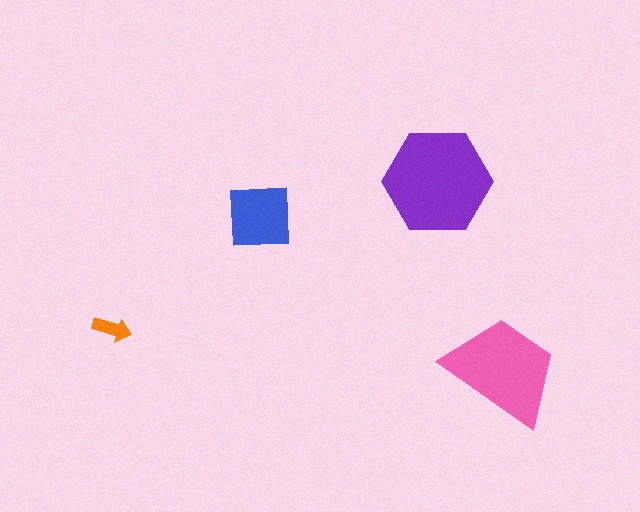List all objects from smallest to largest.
The orange arrow, the blue square, the pink trapezoid, the purple hexagon.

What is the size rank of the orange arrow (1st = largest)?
4th.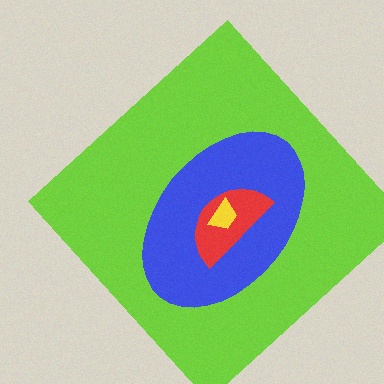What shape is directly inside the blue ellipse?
The red semicircle.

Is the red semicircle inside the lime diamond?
Yes.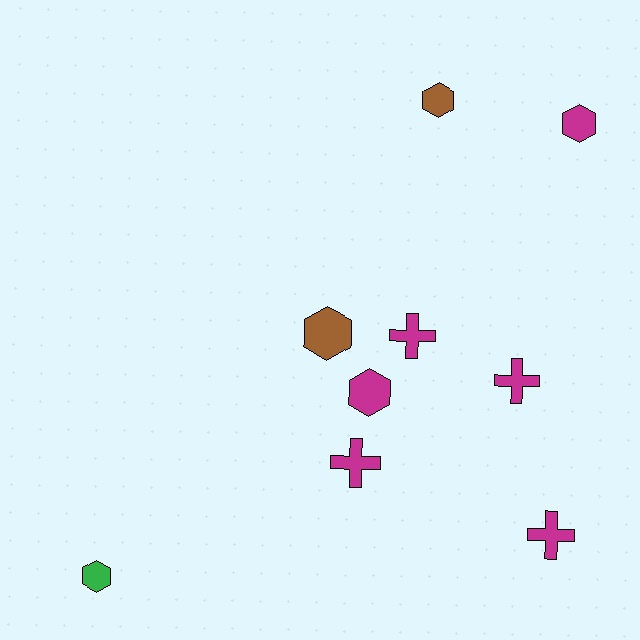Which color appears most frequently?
Magenta, with 6 objects.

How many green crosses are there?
There are no green crosses.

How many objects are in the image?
There are 9 objects.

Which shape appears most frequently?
Hexagon, with 5 objects.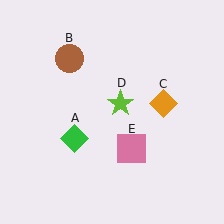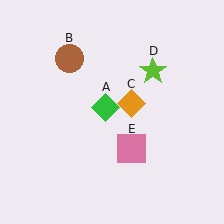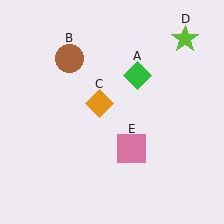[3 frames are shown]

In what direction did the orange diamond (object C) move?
The orange diamond (object C) moved left.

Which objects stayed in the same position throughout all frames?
Brown circle (object B) and pink square (object E) remained stationary.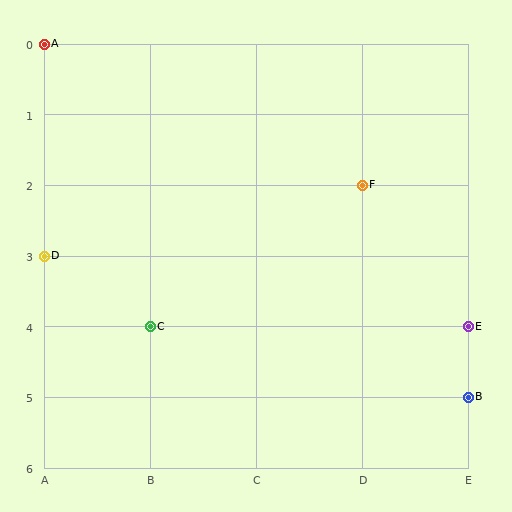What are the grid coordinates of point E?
Point E is at grid coordinates (E, 4).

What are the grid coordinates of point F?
Point F is at grid coordinates (D, 2).